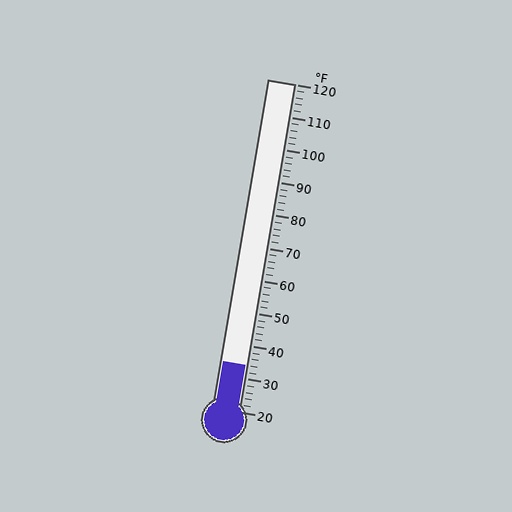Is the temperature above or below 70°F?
The temperature is below 70°F.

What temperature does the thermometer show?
The thermometer shows approximately 34°F.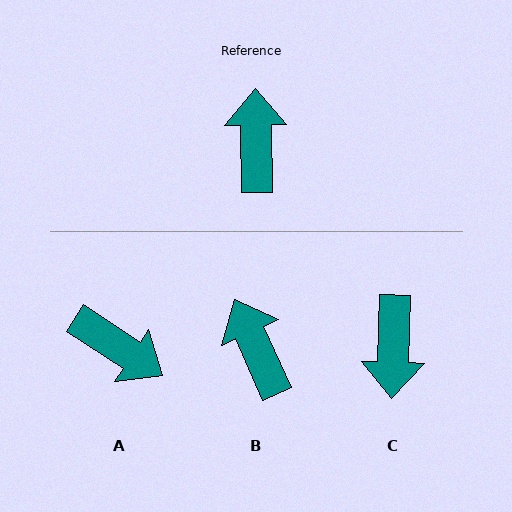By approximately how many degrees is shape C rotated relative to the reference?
Approximately 177 degrees counter-clockwise.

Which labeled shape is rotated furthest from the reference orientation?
C, about 177 degrees away.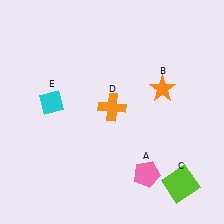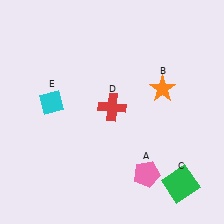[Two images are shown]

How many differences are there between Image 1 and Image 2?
There are 2 differences between the two images.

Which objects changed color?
C changed from lime to green. D changed from orange to red.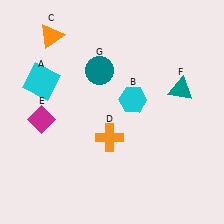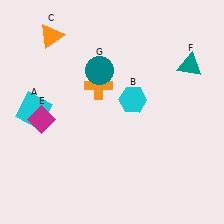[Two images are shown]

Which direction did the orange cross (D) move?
The orange cross (D) moved up.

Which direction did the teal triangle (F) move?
The teal triangle (F) moved up.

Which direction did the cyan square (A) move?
The cyan square (A) moved down.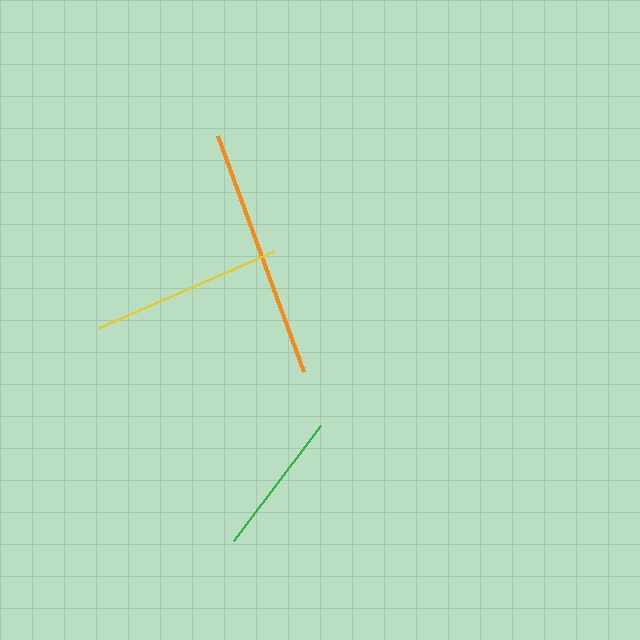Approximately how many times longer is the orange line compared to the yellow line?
The orange line is approximately 1.3 times the length of the yellow line.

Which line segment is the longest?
The orange line is the longest at approximately 251 pixels.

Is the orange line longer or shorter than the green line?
The orange line is longer than the green line.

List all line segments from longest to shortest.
From longest to shortest: orange, yellow, green.